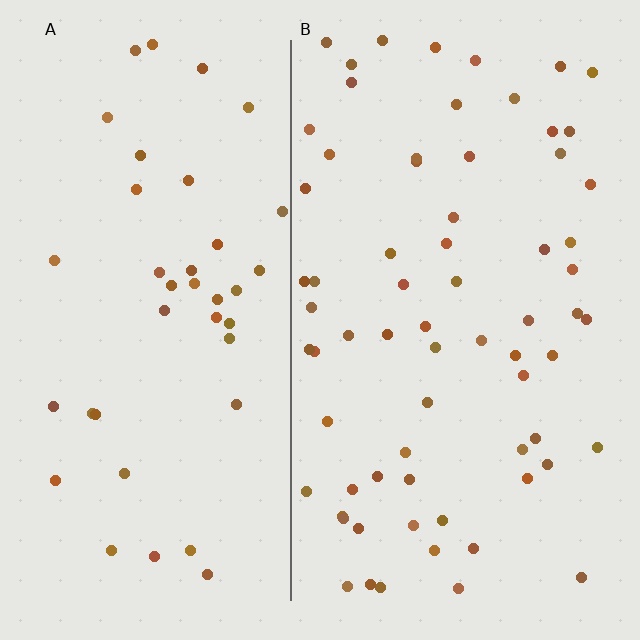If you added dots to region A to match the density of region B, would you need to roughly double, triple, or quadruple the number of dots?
Approximately double.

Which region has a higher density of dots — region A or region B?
B (the right).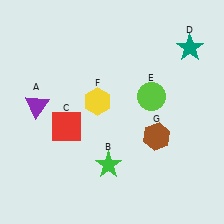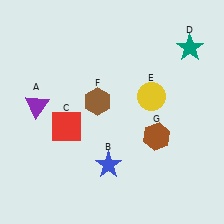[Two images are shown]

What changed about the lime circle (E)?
In Image 1, E is lime. In Image 2, it changed to yellow.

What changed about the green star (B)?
In Image 1, B is green. In Image 2, it changed to blue.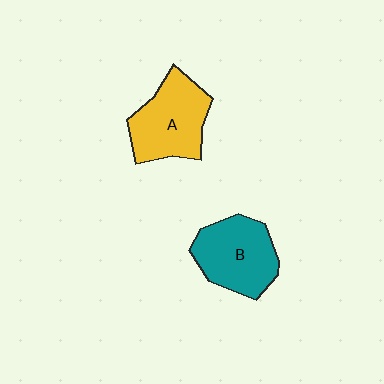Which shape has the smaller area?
Shape B (teal).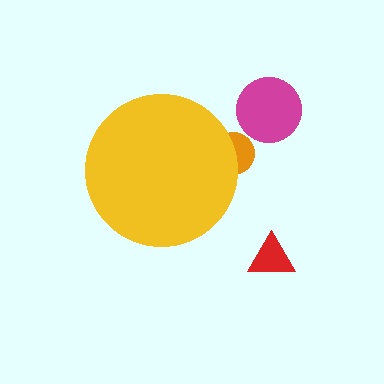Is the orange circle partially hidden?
Yes, the orange circle is partially hidden behind the yellow circle.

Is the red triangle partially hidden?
No, the red triangle is fully visible.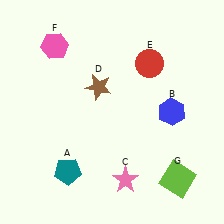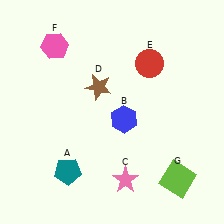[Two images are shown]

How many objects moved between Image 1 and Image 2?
1 object moved between the two images.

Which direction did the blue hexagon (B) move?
The blue hexagon (B) moved left.